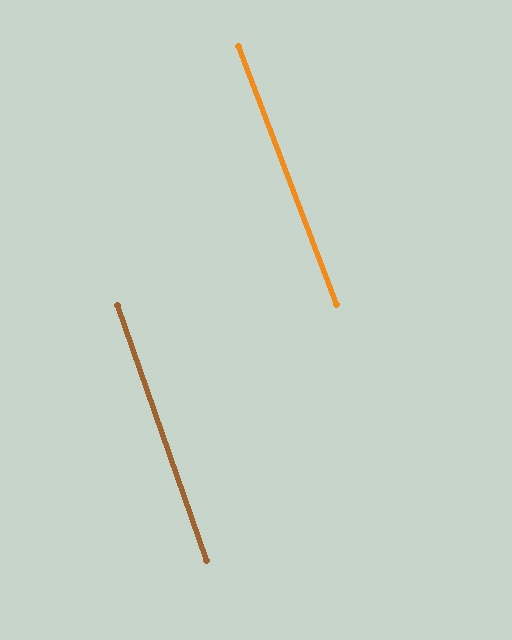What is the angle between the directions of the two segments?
Approximately 1 degree.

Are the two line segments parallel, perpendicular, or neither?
Parallel — their directions differ by only 1.4°.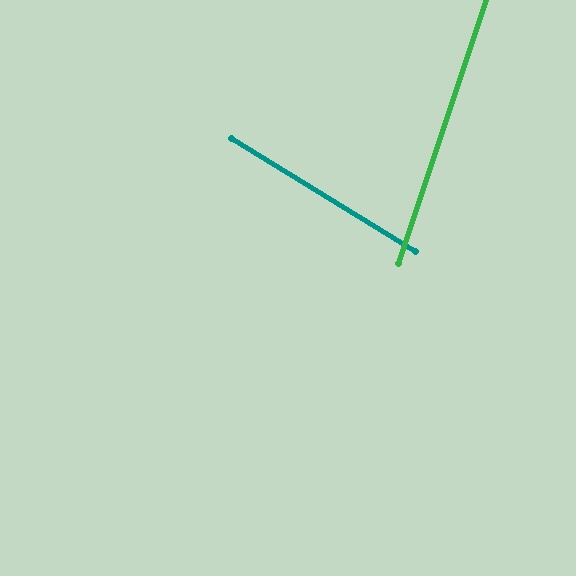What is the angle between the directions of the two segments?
Approximately 77 degrees.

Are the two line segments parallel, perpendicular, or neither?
Neither parallel nor perpendicular — they differ by about 77°.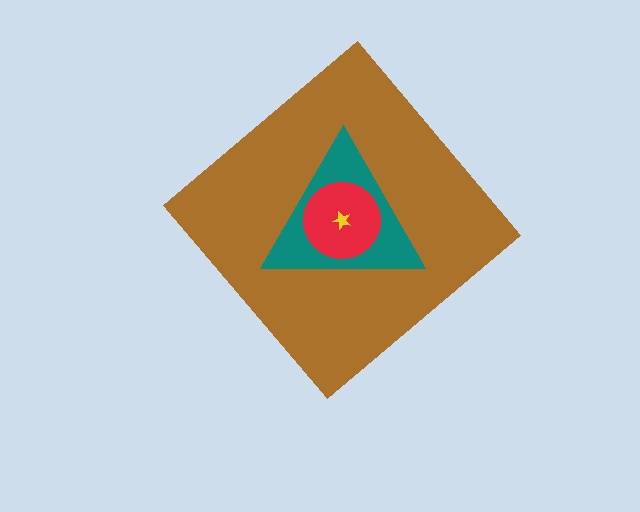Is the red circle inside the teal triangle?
Yes.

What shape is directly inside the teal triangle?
The red circle.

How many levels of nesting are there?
4.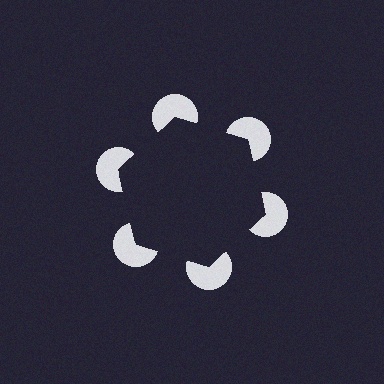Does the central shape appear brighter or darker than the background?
It typically appears slightly darker than the background, even though no actual brightness change is drawn.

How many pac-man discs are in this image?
There are 6 — one at each vertex of the illusory hexagon.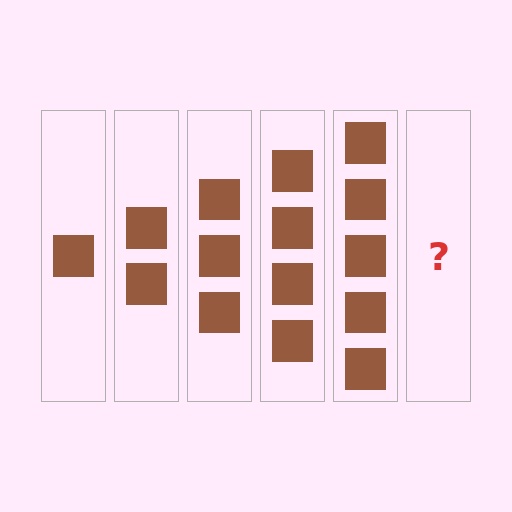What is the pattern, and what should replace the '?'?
The pattern is that each step adds one more square. The '?' should be 6 squares.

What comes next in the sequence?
The next element should be 6 squares.